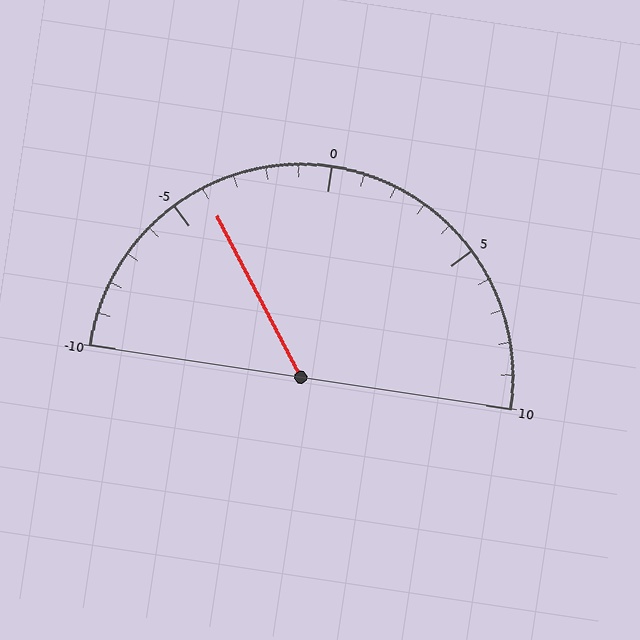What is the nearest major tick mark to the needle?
The nearest major tick mark is -5.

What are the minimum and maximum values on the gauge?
The gauge ranges from -10 to 10.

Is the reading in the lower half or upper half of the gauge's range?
The reading is in the lower half of the range (-10 to 10).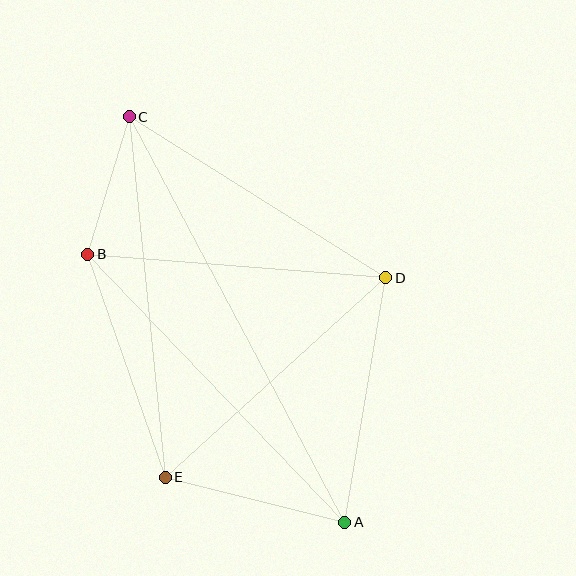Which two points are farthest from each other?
Points A and C are farthest from each other.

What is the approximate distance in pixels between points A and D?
The distance between A and D is approximately 248 pixels.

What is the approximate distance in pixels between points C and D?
The distance between C and D is approximately 303 pixels.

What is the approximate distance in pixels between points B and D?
The distance between B and D is approximately 299 pixels.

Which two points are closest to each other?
Points B and C are closest to each other.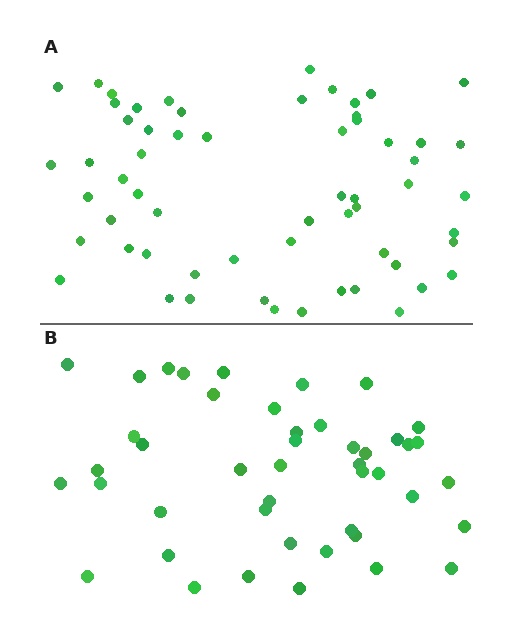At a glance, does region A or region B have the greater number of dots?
Region A (the top region) has more dots.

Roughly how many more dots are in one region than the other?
Region A has approximately 15 more dots than region B.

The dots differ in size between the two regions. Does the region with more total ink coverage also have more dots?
No. Region B has more total ink coverage because its dots are larger, but region A actually contains more individual dots. Total area can be misleading — the number of items is what matters here.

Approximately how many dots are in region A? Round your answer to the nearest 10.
About 60 dots.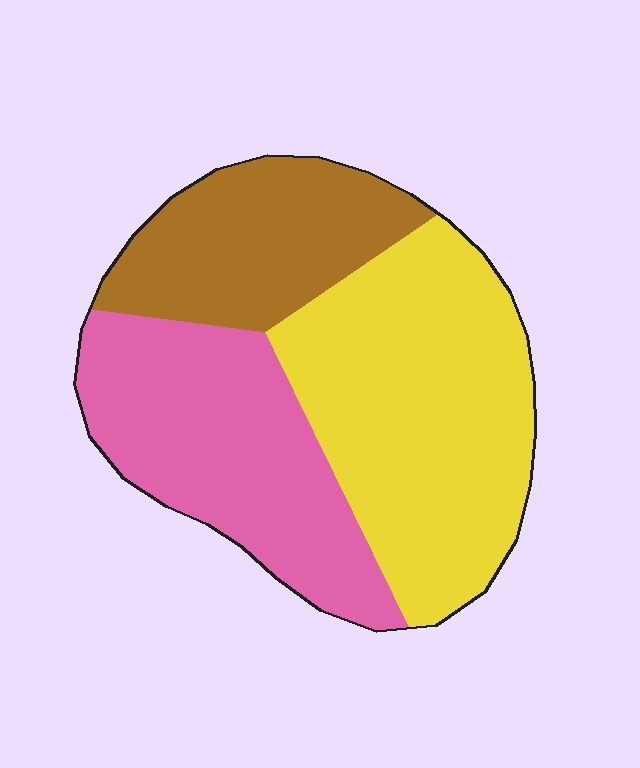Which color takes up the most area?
Yellow, at roughly 45%.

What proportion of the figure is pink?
Pink takes up between a quarter and a half of the figure.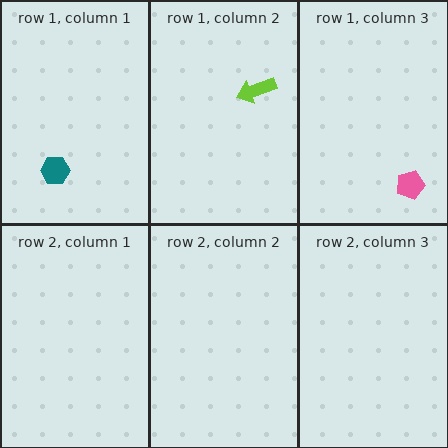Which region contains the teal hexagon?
The row 1, column 1 region.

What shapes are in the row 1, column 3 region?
The pink pentagon.